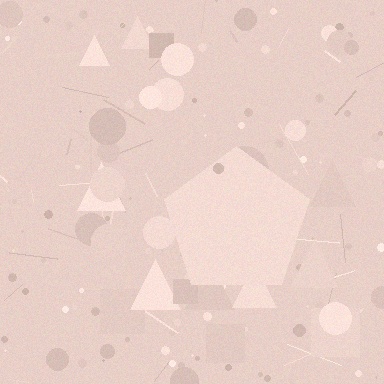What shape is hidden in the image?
A pentagon is hidden in the image.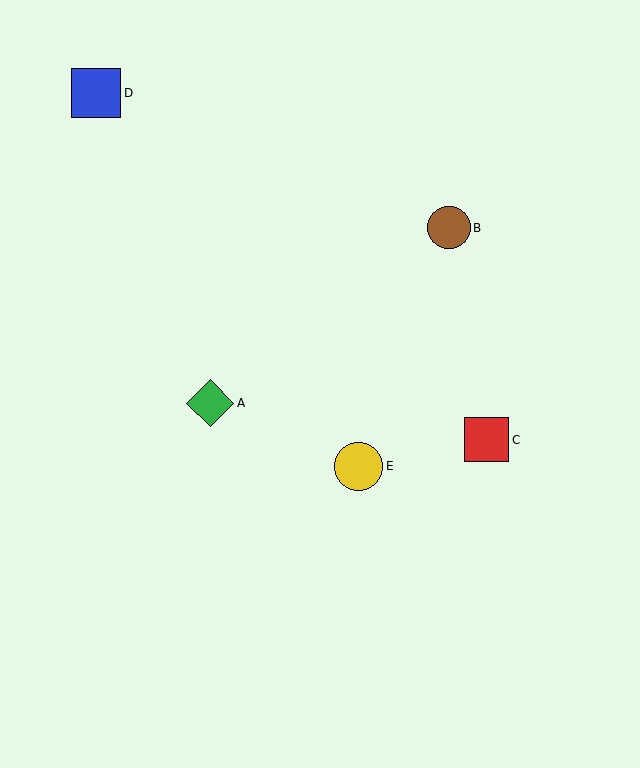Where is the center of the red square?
The center of the red square is at (487, 440).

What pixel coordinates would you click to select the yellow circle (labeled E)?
Click at (359, 466) to select the yellow circle E.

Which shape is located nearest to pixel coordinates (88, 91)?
The blue square (labeled D) at (96, 93) is nearest to that location.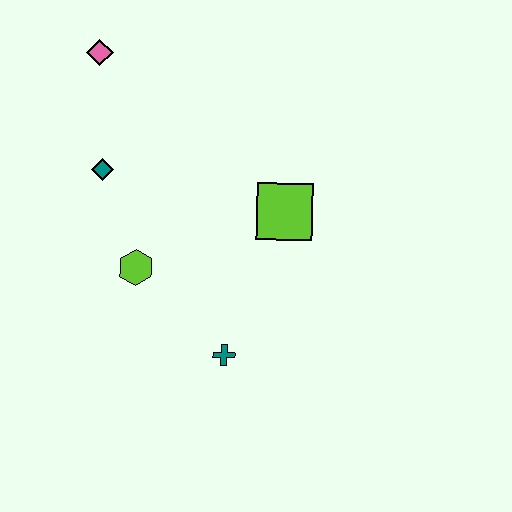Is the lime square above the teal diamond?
No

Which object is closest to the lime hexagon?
The teal diamond is closest to the lime hexagon.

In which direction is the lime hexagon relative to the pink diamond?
The lime hexagon is below the pink diamond.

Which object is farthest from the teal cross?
The pink diamond is farthest from the teal cross.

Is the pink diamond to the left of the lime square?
Yes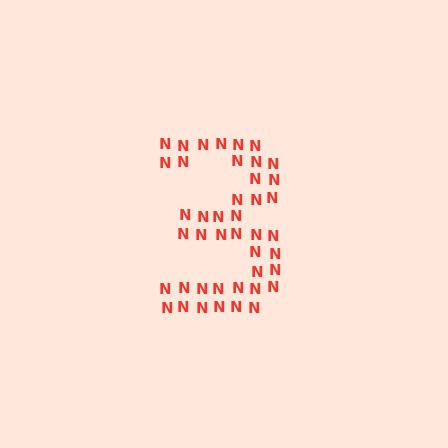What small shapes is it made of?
It is made of small letter N's.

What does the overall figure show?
The overall figure shows the digit 3.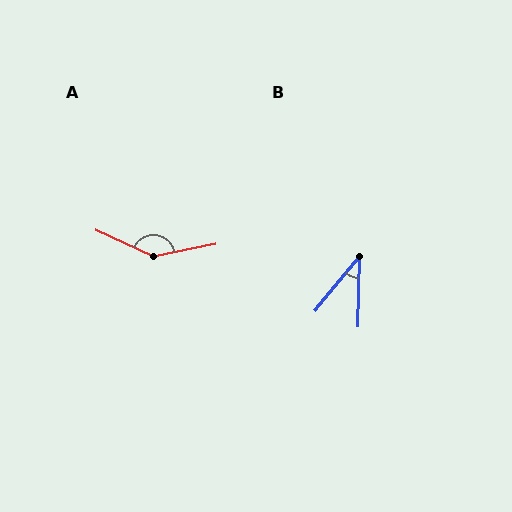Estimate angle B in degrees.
Approximately 38 degrees.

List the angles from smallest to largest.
B (38°), A (144°).